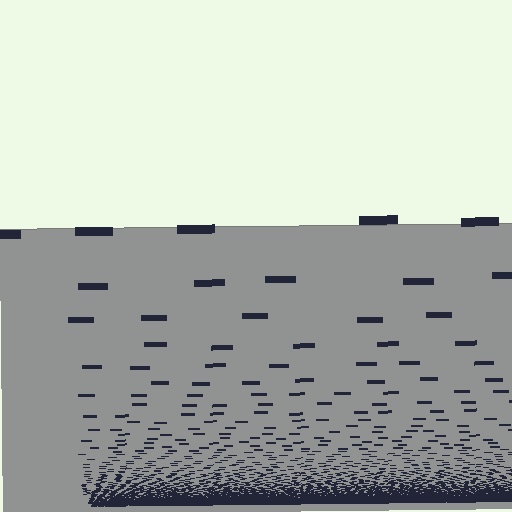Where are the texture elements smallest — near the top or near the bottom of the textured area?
Near the bottom.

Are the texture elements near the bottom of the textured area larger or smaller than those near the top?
Smaller. The gradient is inverted — elements near the bottom are smaller and denser.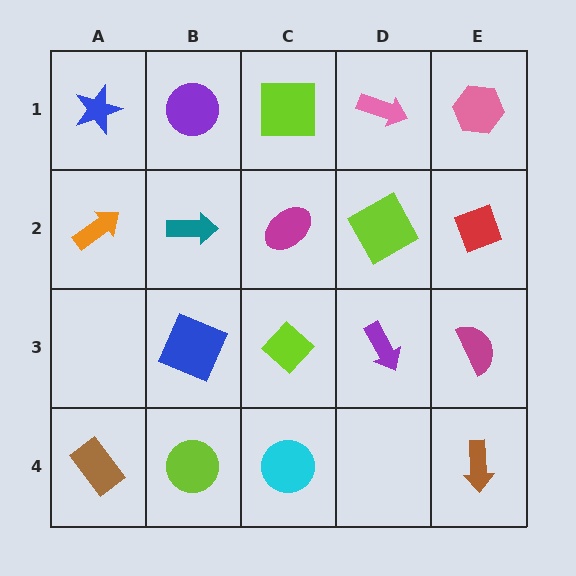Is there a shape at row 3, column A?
No, that cell is empty.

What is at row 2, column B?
A teal arrow.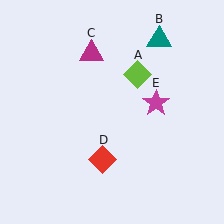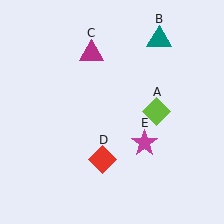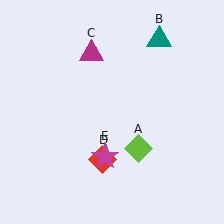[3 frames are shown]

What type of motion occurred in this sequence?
The lime diamond (object A), magenta star (object E) rotated clockwise around the center of the scene.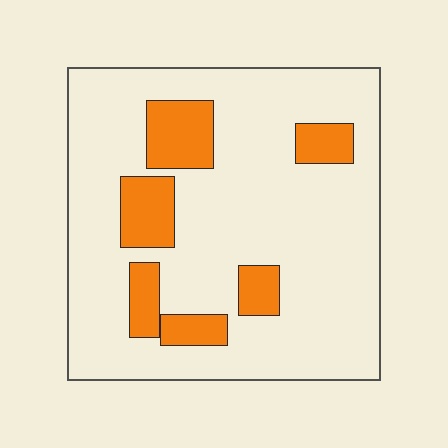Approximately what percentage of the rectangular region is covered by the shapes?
Approximately 20%.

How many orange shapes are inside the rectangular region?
6.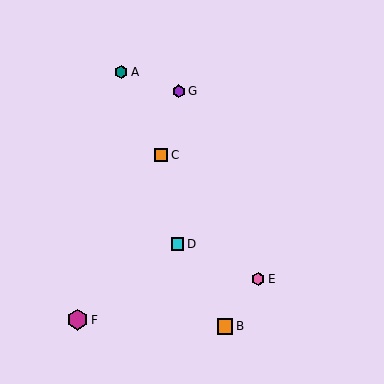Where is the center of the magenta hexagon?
The center of the magenta hexagon is at (78, 320).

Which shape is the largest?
The magenta hexagon (labeled F) is the largest.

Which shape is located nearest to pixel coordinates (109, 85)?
The teal hexagon (labeled A) at (121, 72) is nearest to that location.